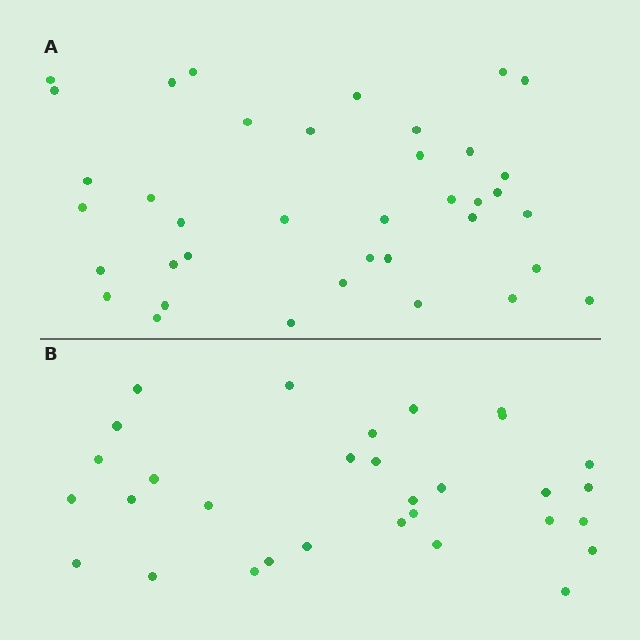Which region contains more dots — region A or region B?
Region A (the top region) has more dots.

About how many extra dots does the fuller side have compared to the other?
Region A has roughly 8 or so more dots than region B.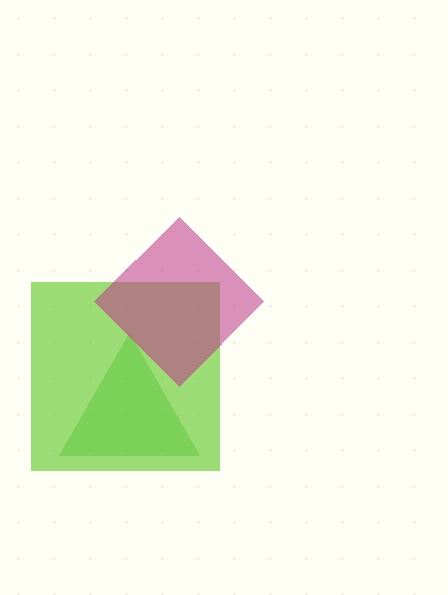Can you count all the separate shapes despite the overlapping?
Yes, there are 3 separate shapes.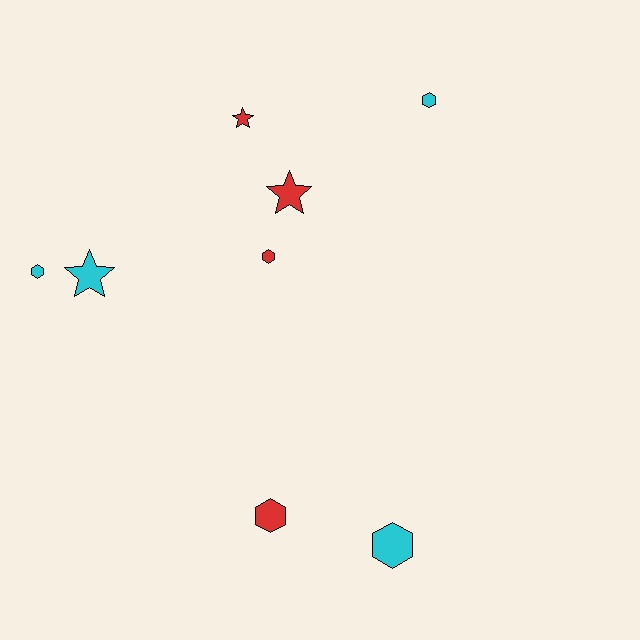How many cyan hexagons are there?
There are 3 cyan hexagons.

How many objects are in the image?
There are 8 objects.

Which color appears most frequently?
Red, with 4 objects.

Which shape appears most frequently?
Hexagon, with 5 objects.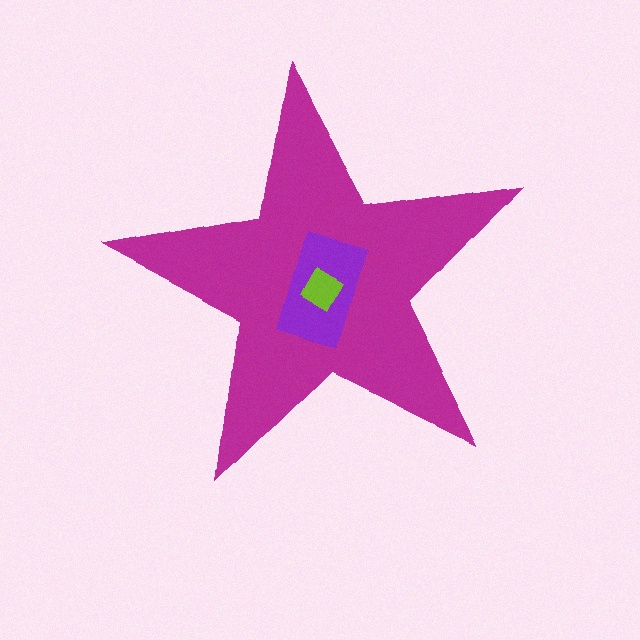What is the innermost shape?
The lime diamond.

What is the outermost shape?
The magenta star.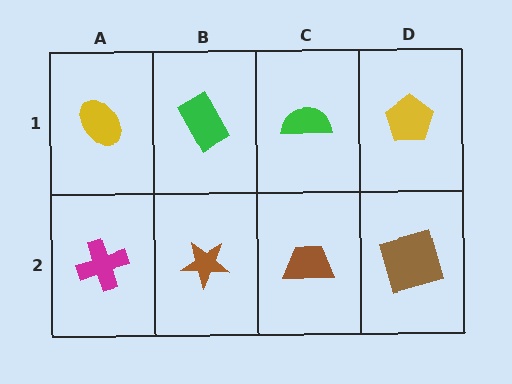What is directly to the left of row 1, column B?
A yellow ellipse.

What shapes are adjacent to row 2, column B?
A green rectangle (row 1, column B), a magenta cross (row 2, column A), a brown trapezoid (row 2, column C).